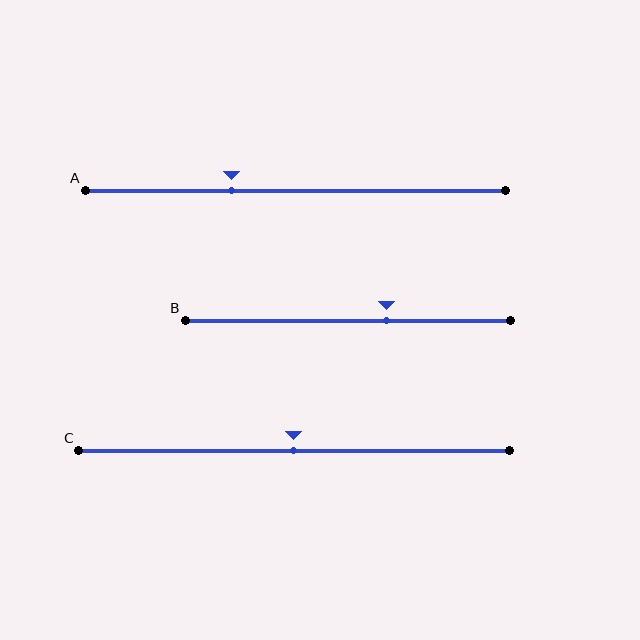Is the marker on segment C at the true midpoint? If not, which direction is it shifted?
Yes, the marker on segment C is at the true midpoint.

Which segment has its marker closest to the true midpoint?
Segment C has its marker closest to the true midpoint.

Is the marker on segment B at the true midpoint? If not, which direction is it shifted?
No, the marker on segment B is shifted to the right by about 12% of the segment length.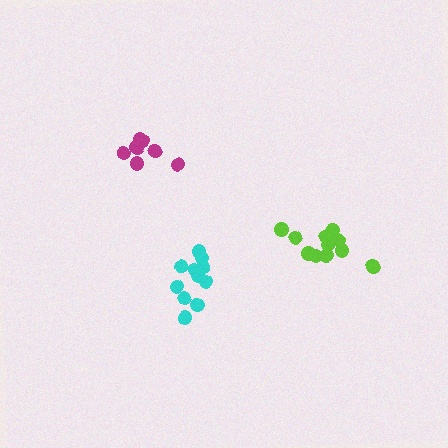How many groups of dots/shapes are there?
There are 3 groups.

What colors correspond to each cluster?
The clusters are colored: magenta, lime, cyan.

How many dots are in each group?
Group 1: 7 dots, Group 2: 11 dots, Group 3: 11 dots (29 total).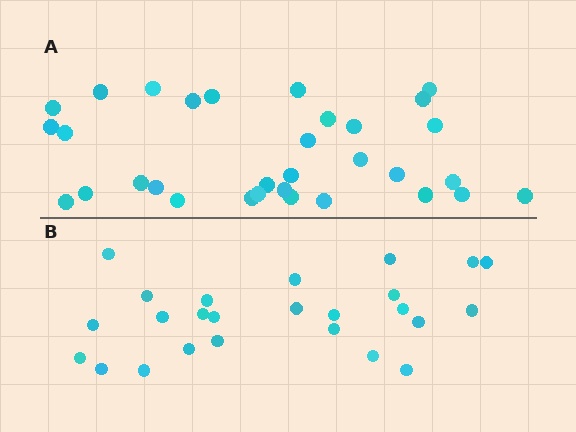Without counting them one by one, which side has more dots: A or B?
Region A (the top region) has more dots.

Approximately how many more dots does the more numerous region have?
Region A has roughly 8 or so more dots than region B.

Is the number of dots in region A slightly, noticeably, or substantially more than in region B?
Region A has noticeably more, but not dramatically so. The ratio is roughly 1.3 to 1.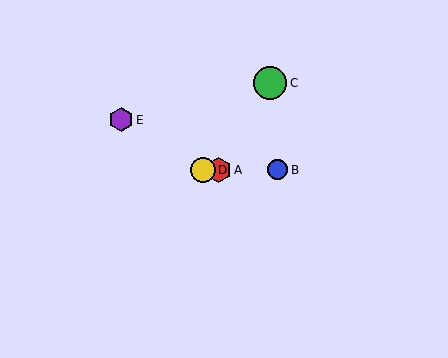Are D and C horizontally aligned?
No, D is at y≈170 and C is at y≈83.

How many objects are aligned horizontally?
3 objects (A, B, D) are aligned horizontally.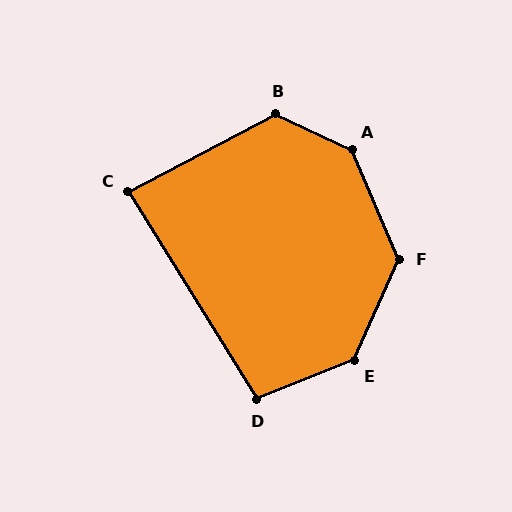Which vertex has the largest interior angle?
A, at approximately 138 degrees.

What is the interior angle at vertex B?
Approximately 127 degrees (obtuse).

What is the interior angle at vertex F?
Approximately 133 degrees (obtuse).